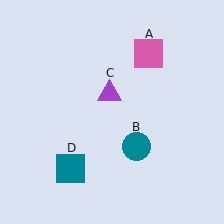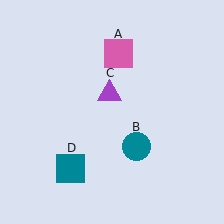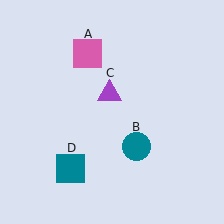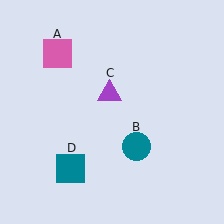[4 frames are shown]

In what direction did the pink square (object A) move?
The pink square (object A) moved left.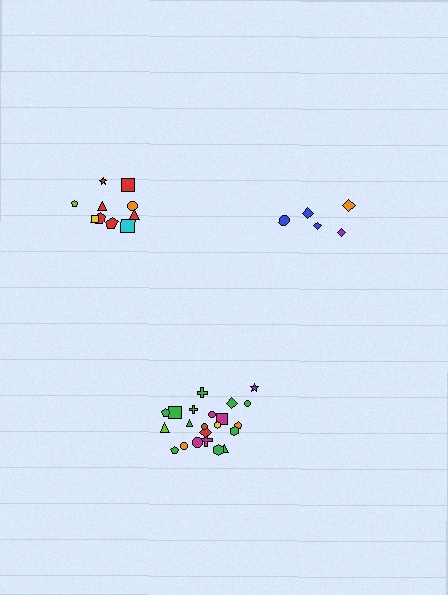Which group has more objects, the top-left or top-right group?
The top-left group.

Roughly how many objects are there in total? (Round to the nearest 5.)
Roughly 35 objects in total.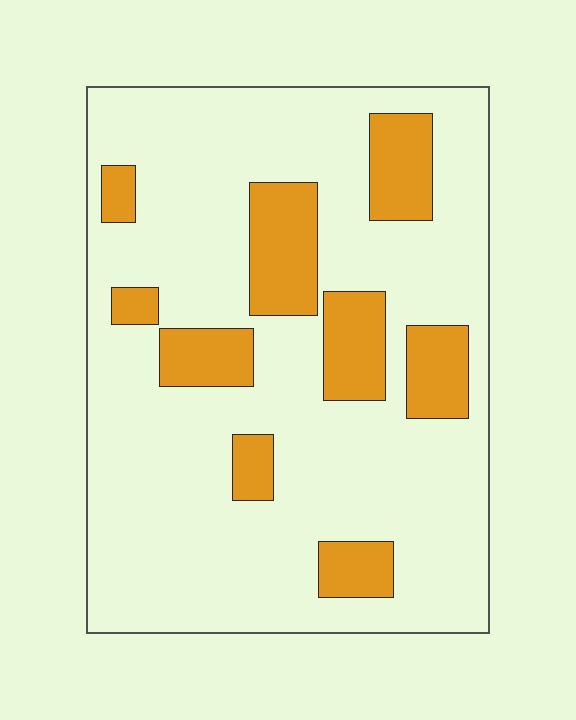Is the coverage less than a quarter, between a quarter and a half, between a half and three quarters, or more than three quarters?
Less than a quarter.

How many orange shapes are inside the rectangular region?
9.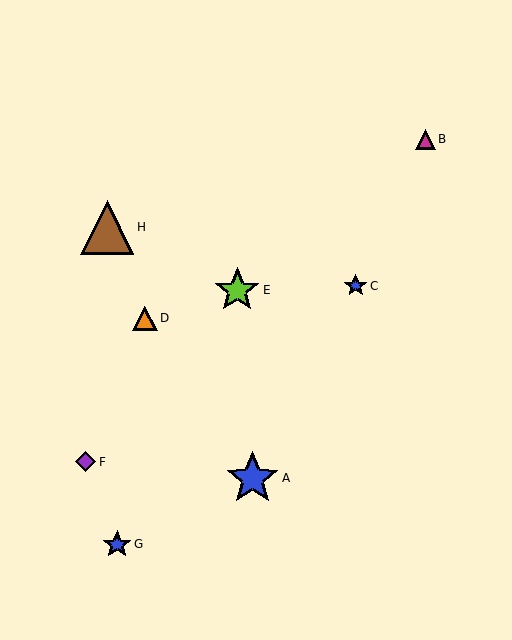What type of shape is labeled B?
Shape B is a magenta triangle.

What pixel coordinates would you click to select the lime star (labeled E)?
Click at (237, 290) to select the lime star E.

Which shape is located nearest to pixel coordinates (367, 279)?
The blue star (labeled C) at (356, 286) is nearest to that location.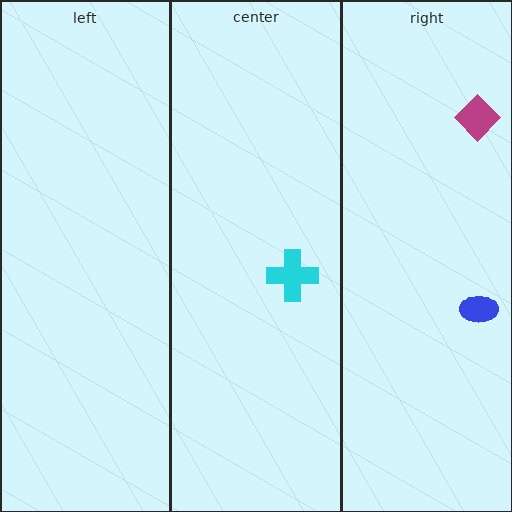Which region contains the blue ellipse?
The right region.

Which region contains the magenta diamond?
The right region.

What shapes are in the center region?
The cyan cross.